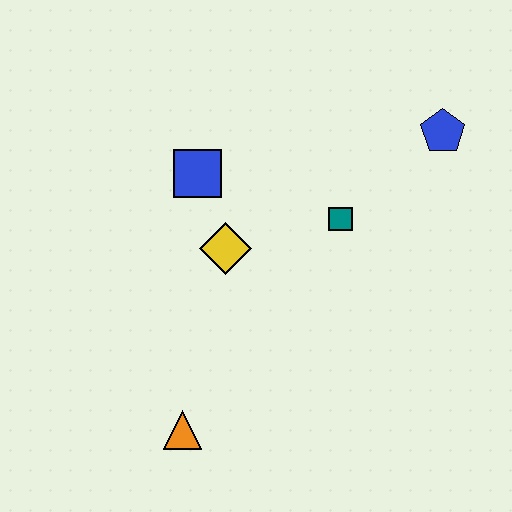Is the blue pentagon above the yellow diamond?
Yes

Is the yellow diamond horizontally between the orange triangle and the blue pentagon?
Yes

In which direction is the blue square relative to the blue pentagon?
The blue square is to the left of the blue pentagon.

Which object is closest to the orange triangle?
The yellow diamond is closest to the orange triangle.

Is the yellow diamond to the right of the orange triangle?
Yes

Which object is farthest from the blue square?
The orange triangle is farthest from the blue square.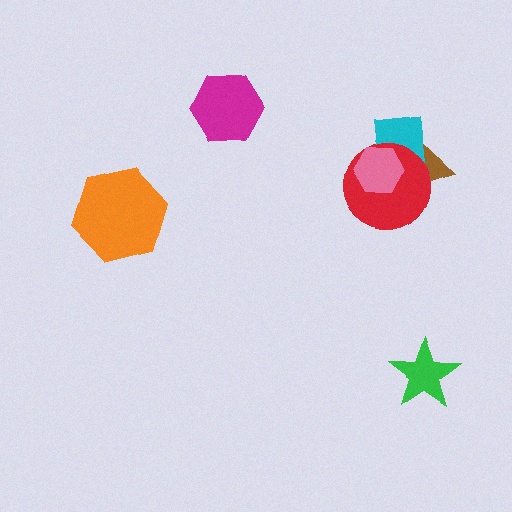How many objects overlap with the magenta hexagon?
0 objects overlap with the magenta hexagon.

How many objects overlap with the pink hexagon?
3 objects overlap with the pink hexagon.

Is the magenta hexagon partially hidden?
No, no other shape covers it.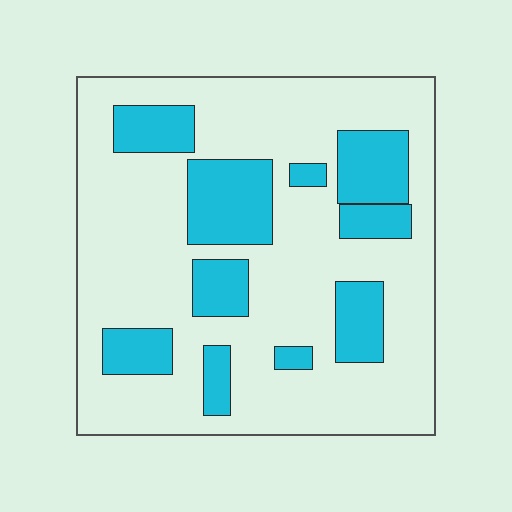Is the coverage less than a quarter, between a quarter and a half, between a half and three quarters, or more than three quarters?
Between a quarter and a half.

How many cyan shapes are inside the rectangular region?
10.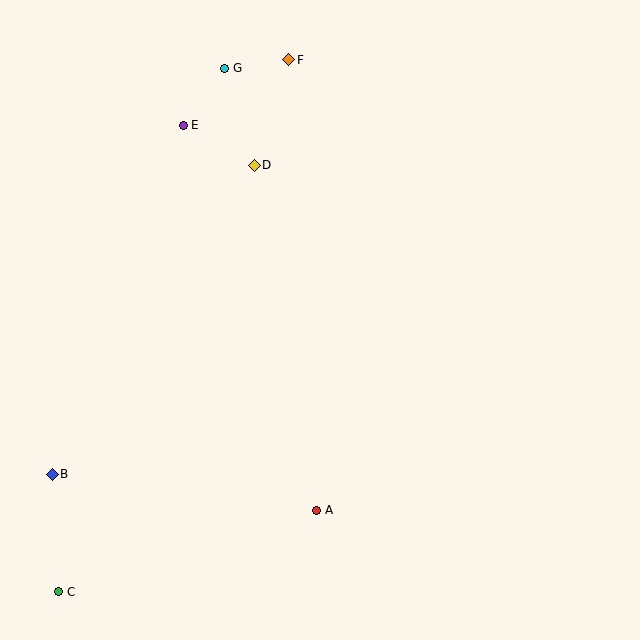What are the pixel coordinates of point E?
Point E is at (183, 125).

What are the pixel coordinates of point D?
Point D is at (254, 165).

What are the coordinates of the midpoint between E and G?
The midpoint between E and G is at (204, 97).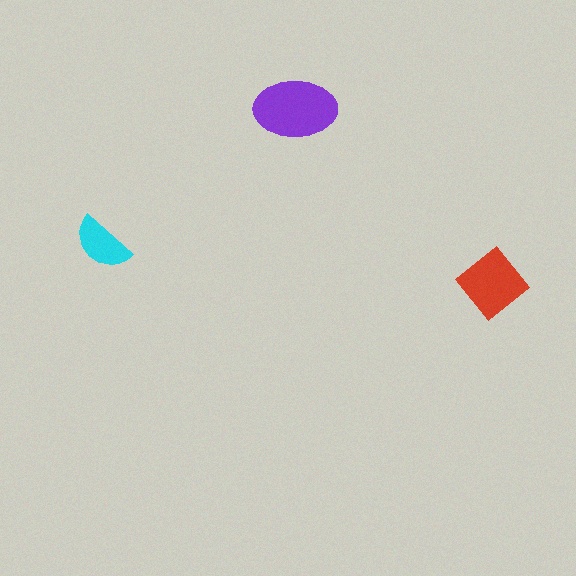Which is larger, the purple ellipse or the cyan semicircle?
The purple ellipse.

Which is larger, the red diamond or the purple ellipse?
The purple ellipse.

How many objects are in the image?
There are 3 objects in the image.